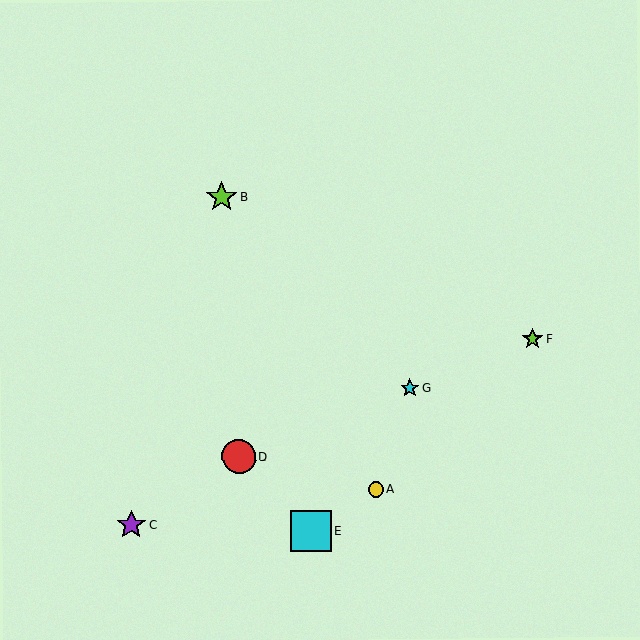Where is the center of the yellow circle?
The center of the yellow circle is at (375, 490).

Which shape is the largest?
The cyan square (labeled E) is the largest.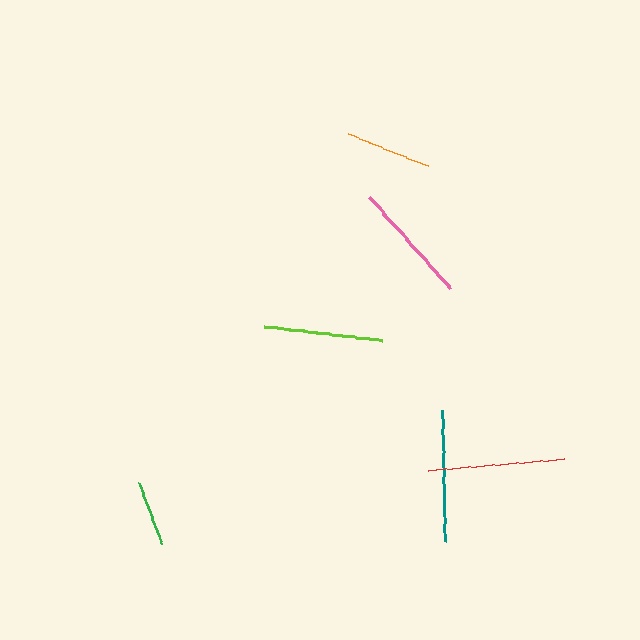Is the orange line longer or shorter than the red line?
The red line is longer than the orange line.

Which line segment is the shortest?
The green line is the shortest at approximately 65 pixels.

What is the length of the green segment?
The green segment is approximately 65 pixels long.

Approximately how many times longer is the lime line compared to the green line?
The lime line is approximately 1.8 times the length of the green line.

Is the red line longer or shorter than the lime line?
The red line is longer than the lime line.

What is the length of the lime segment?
The lime segment is approximately 120 pixels long.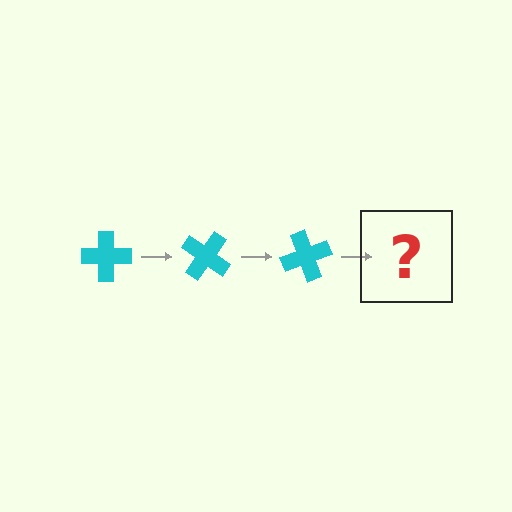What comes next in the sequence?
The next element should be a cyan cross rotated 105 degrees.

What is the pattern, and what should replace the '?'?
The pattern is that the cross rotates 35 degrees each step. The '?' should be a cyan cross rotated 105 degrees.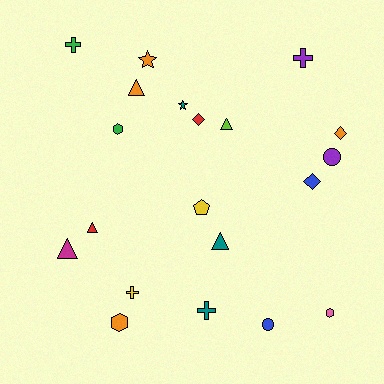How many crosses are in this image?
There are 4 crosses.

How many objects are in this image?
There are 20 objects.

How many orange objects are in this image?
There are 4 orange objects.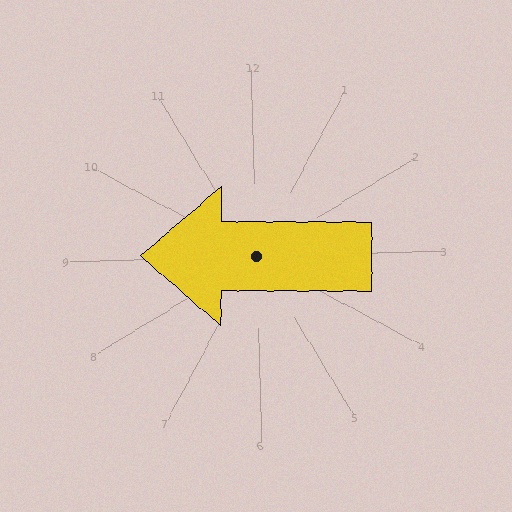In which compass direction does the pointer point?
West.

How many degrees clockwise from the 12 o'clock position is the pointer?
Approximately 272 degrees.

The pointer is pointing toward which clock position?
Roughly 9 o'clock.